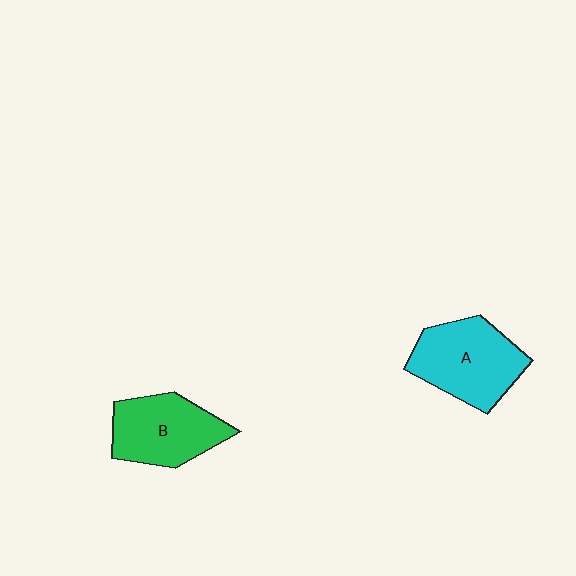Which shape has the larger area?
Shape A (cyan).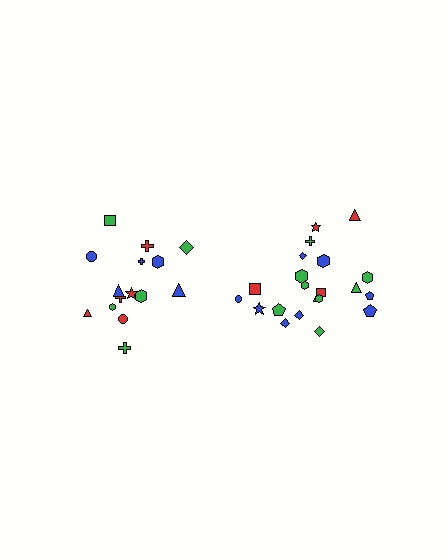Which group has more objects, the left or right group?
The right group.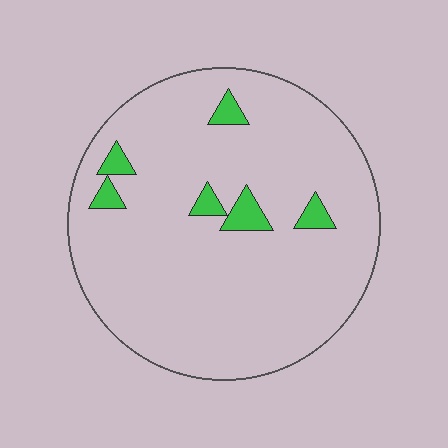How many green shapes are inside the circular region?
6.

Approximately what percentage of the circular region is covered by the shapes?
Approximately 5%.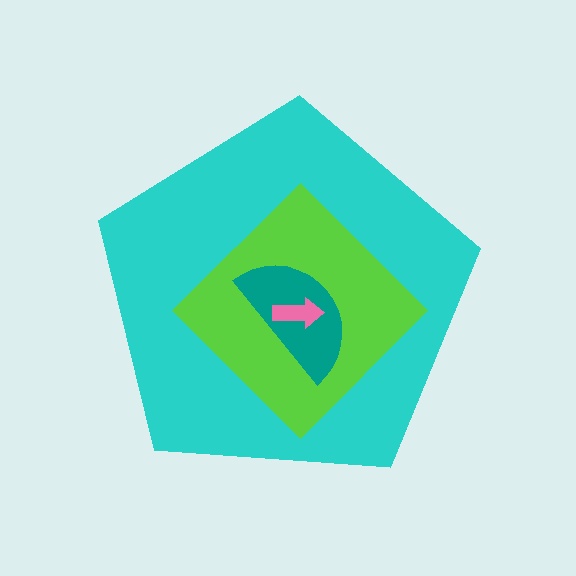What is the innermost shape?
The pink arrow.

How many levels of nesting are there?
4.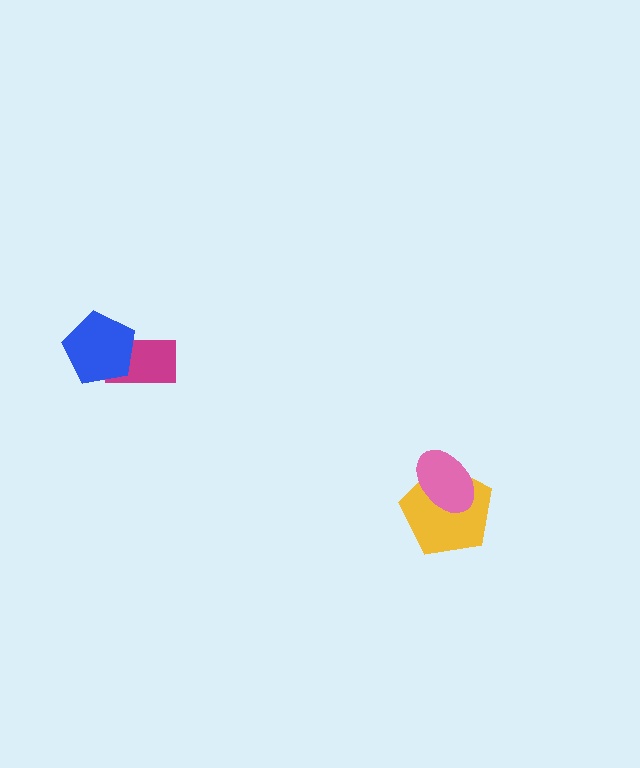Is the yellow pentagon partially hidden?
Yes, it is partially covered by another shape.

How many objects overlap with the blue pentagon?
1 object overlaps with the blue pentagon.